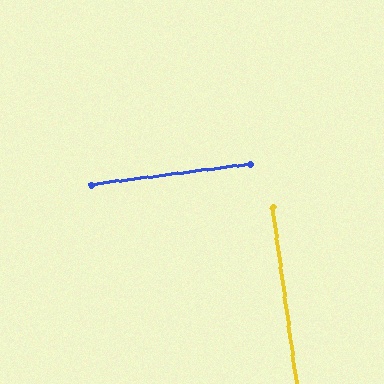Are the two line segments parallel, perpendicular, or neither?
Perpendicular — they meet at approximately 89°.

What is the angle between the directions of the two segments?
Approximately 89 degrees.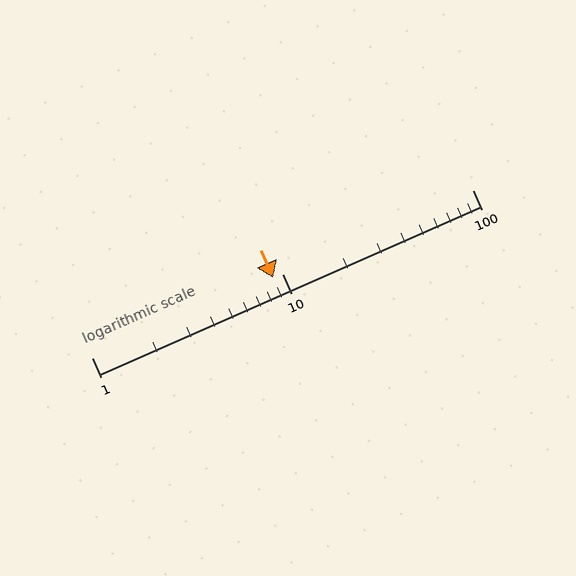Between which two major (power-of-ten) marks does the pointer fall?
The pointer is between 1 and 10.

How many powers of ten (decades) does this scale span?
The scale spans 2 decades, from 1 to 100.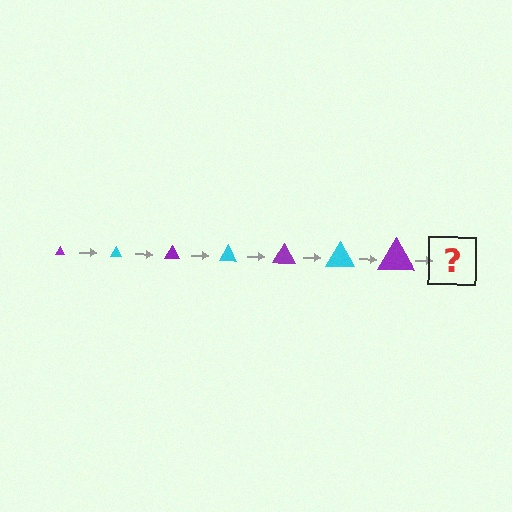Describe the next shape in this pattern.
It should be a cyan triangle, larger than the previous one.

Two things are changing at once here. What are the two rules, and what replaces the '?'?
The two rules are that the triangle grows larger each step and the color cycles through purple and cyan. The '?' should be a cyan triangle, larger than the previous one.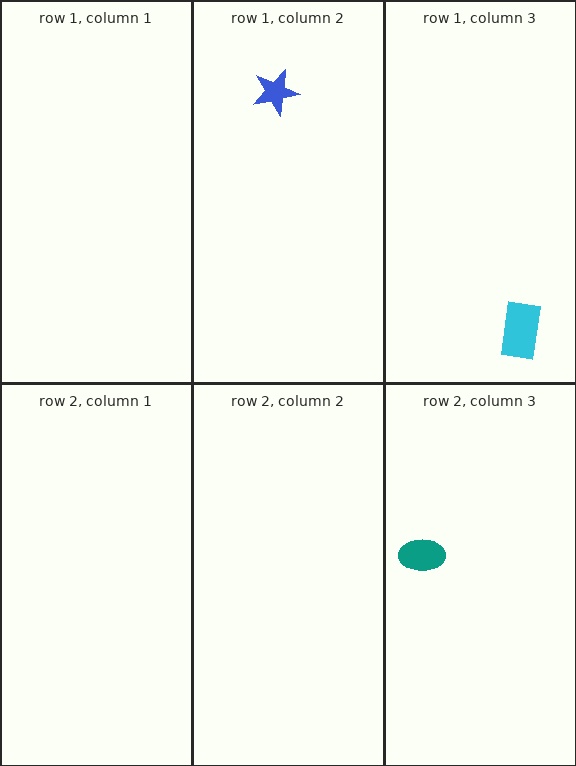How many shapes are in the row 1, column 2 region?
1.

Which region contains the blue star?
The row 1, column 2 region.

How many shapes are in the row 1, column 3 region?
1.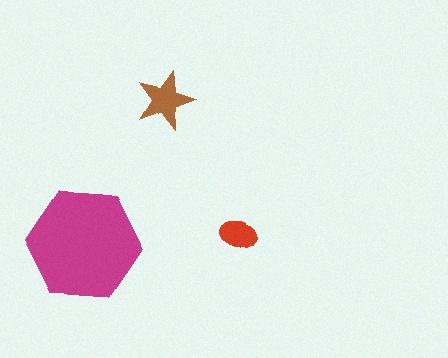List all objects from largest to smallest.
The magenta hexagon, the brown star, the red ellipse.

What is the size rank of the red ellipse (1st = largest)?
3rd.